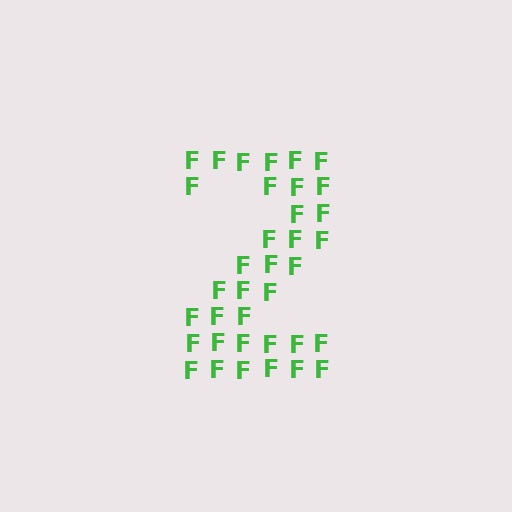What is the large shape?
The large shape is the digit 2.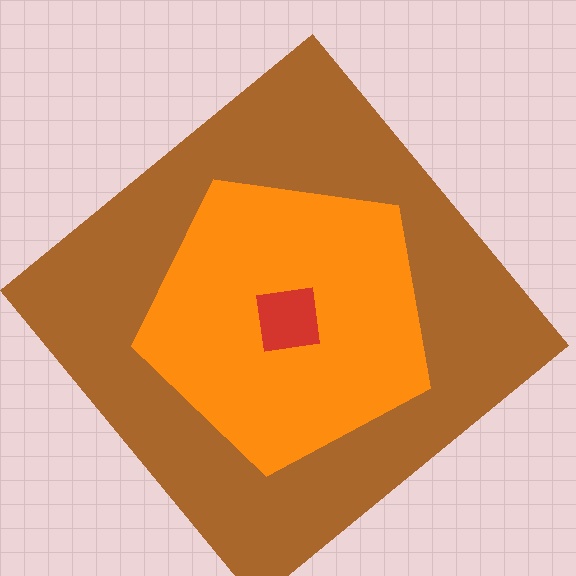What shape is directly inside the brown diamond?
The orange pentagon.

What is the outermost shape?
The brown diamond.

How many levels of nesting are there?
3.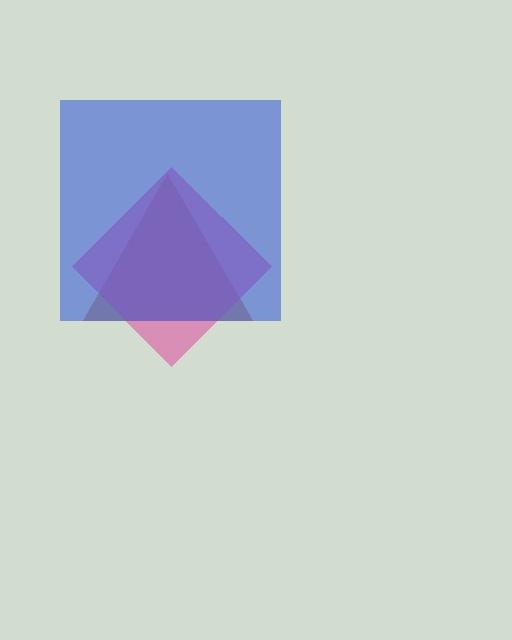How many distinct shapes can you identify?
There are 3 distinct shapes: a brown triangle, a pink diamond, a blue square.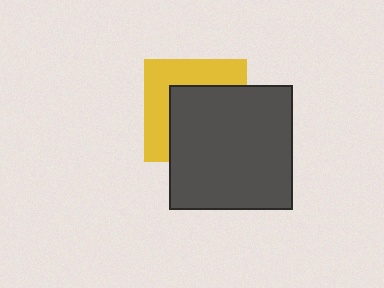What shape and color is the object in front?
The object in front is a dark gray square.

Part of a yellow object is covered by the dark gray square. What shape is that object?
It is a square.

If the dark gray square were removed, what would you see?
You would see the complete yellow square.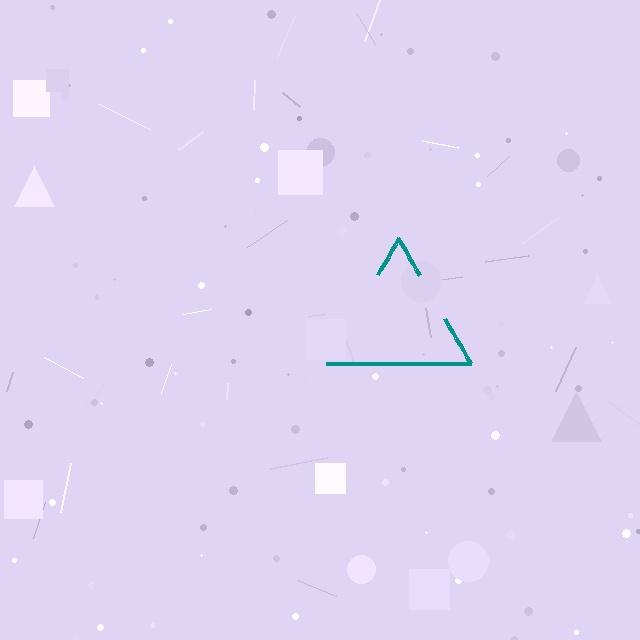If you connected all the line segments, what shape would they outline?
They would outline a triangle.